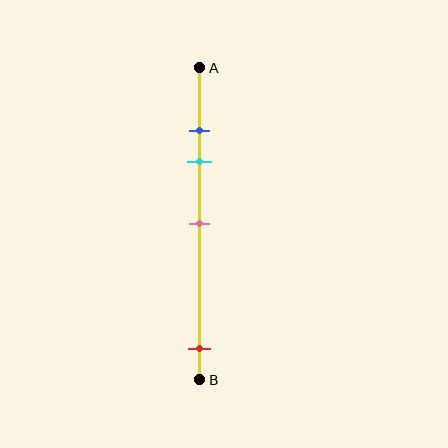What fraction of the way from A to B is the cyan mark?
The cyan mark is approximately 30% (0.3) of the way from A to B.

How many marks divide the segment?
There are 4 marks dividing the segment.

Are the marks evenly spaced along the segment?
No, the marks are not evenly spaced.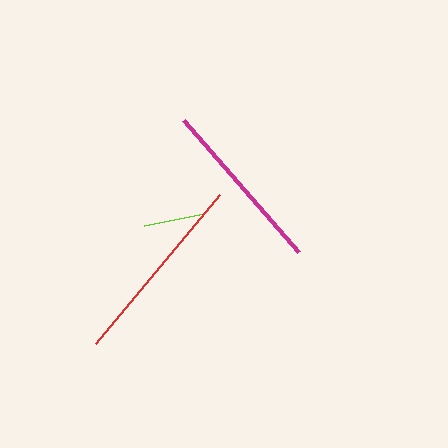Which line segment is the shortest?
The lime line is the shortest at approximately 61 pixels.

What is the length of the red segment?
The red segment is approximately 194 pixels long.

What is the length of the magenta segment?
The magenta segment is approximately 174 pixels long.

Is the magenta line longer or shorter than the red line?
The red line is longer than the magenta line.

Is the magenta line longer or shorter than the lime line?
The magenta line is longer than the lime line.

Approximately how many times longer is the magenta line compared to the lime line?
The magenta line is approximately 2.9 times the length of the lime line.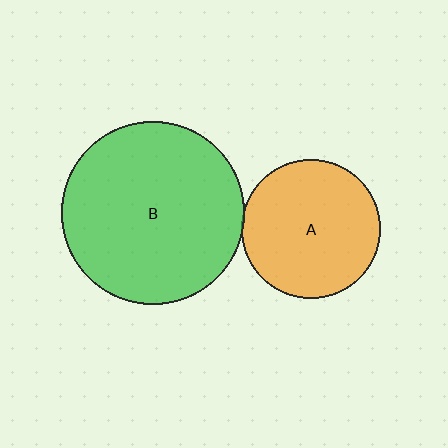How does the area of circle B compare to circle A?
Approximately 1.7 times.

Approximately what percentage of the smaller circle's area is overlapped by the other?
Approximately 5%.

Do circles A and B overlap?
Yes.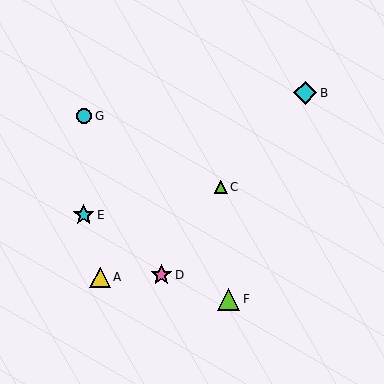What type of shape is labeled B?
Shape B is a cyan diamond.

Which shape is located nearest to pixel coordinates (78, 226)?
The cyan star (labeled E) at (84, 215) is nearest to that location.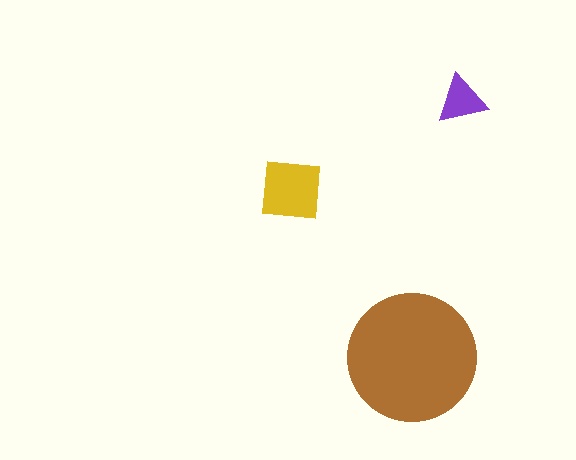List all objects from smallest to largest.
The purple triangle, the yellow square, the brown circle.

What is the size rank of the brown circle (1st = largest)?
1st.